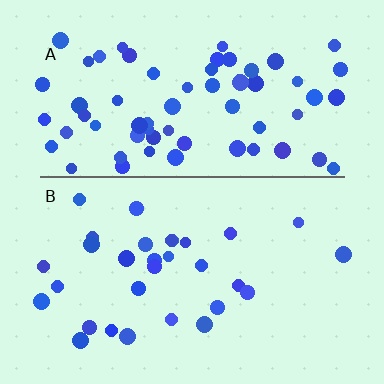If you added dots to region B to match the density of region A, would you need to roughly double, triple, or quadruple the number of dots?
Approximately double.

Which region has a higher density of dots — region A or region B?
A (the top).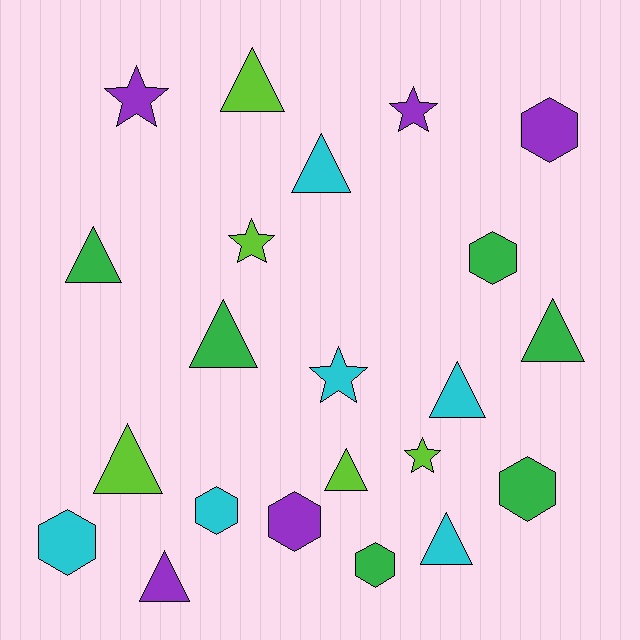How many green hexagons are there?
There are 3 green hexagons.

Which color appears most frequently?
Green, with 6 objects.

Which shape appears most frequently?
Triangle, with 10 objects.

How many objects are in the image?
There are 22 objects.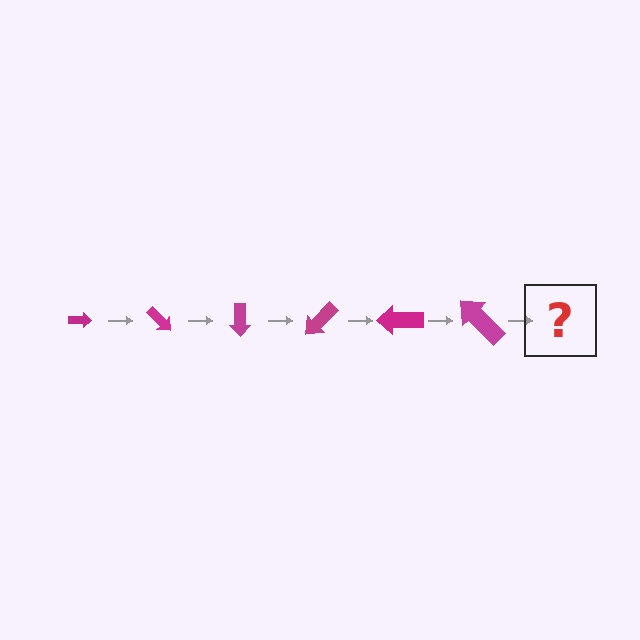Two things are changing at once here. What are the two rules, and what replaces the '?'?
The two rules are that the arrow grows larger each step and it rotates 45 degrees each step. The '?' should be an arrow, larger than the previous one and rotated 270 degrees from the start.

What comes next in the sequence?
The next element should be an arrow, larger than the previous one and rotated 270 degrees from the start.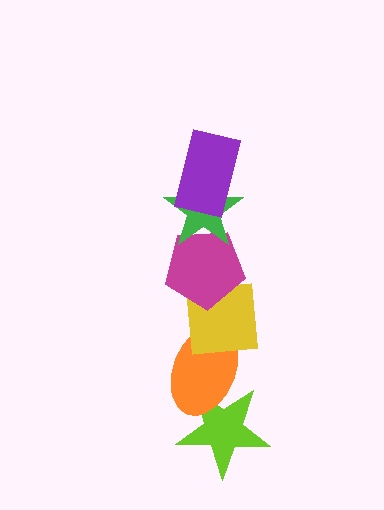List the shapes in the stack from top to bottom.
From top to bottom: the purple rectangle, the green star, the magenta pentagon, the yellow square, the orange ellipse, the lime star.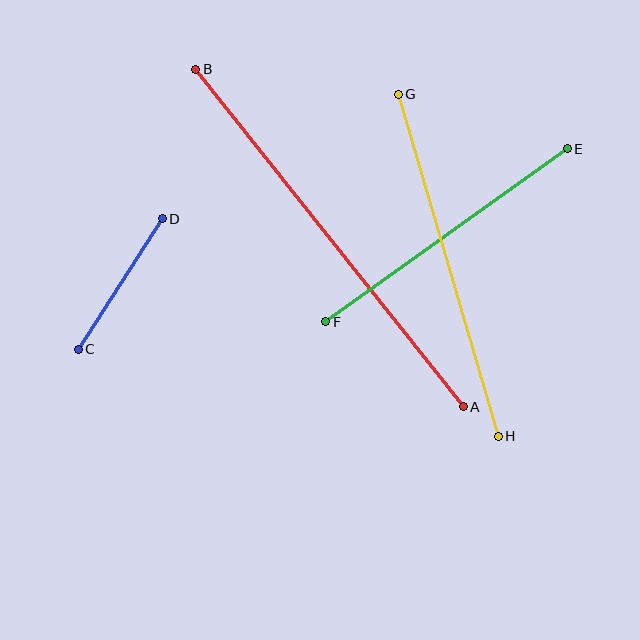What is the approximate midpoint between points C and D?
The midpoint is at approximately (120, 284) pixels.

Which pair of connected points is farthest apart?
Points A and B are farthest apart.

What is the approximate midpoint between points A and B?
The midpoint is at approximately (330, 238) pixels.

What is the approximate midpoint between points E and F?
The midpoint is at approximately (447, 235) pixels.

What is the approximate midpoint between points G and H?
The midpoint is at approximately (448, 265) pixels.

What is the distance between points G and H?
The distance is approximately 356 pixels.